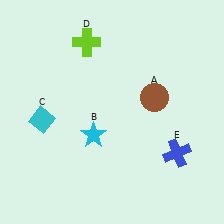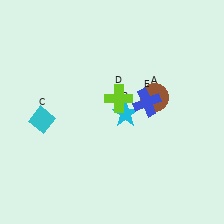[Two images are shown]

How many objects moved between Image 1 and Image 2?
3 objects moved between the two images.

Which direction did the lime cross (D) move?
The lime cross (D) moved down.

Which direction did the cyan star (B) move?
The cyan star (B) moved right.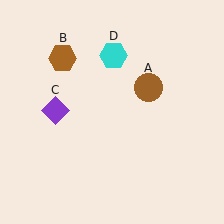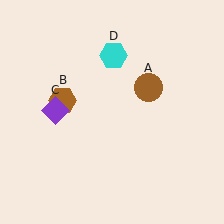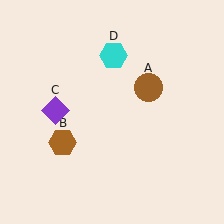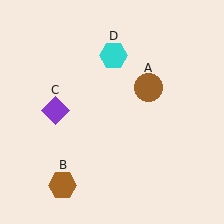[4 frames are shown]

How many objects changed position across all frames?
1 object changed position: brown hexagon (object B).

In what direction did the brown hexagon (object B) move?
The brown hexagon (object B) moved down.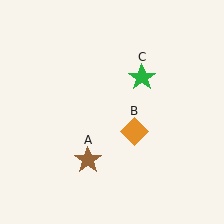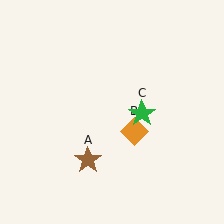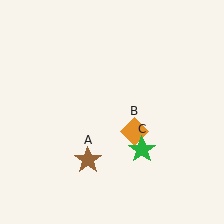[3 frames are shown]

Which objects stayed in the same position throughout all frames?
Brown star (object A) and orange diamond (object B) remained stationary.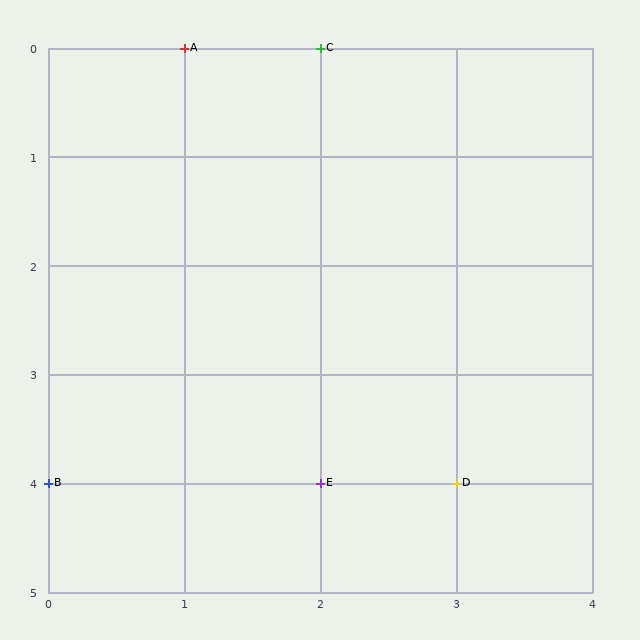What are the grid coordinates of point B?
Point B is at grid coordinates (0, 4).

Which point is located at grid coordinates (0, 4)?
Point B is at (0, 4).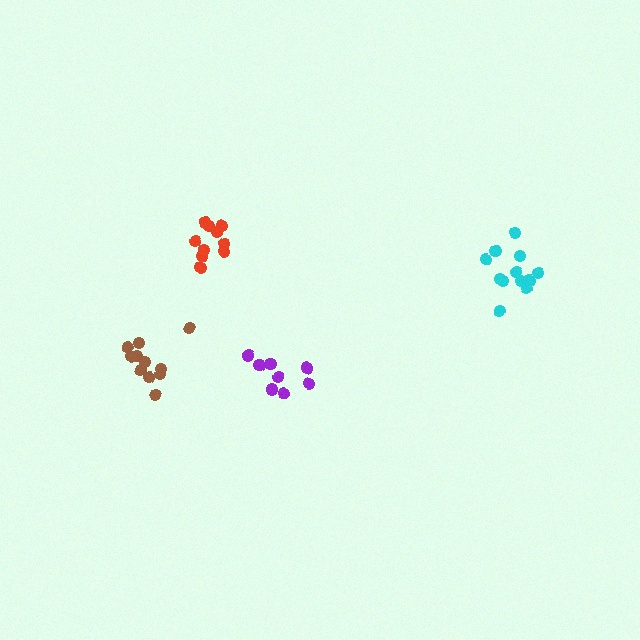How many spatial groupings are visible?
There are 4 spatial groupings.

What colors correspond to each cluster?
The clusters are colored: purple, red, brown, cyan.